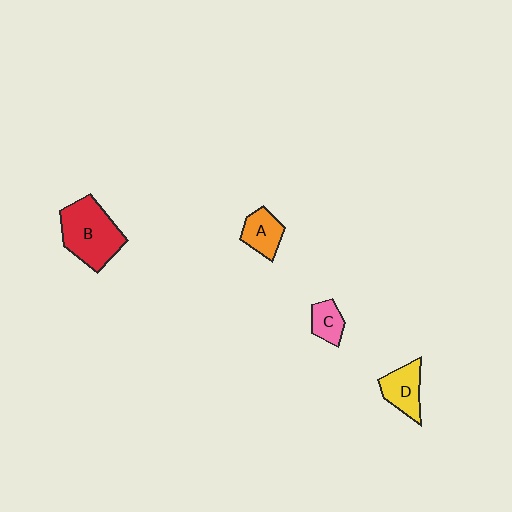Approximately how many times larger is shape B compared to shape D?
Approximately 1.9 times.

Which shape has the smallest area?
Shape C (pink).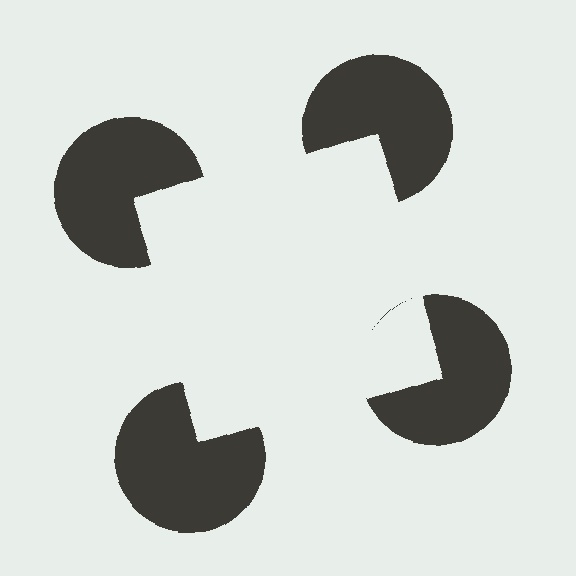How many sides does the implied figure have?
4 sides.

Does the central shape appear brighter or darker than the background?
It typically appears slightly brighter than the background, even though no actual brightness change is drawn.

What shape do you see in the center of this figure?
An illusory square — its edges are inferred from the aligned wedge cuts in the pac-man discs, not physically drawn.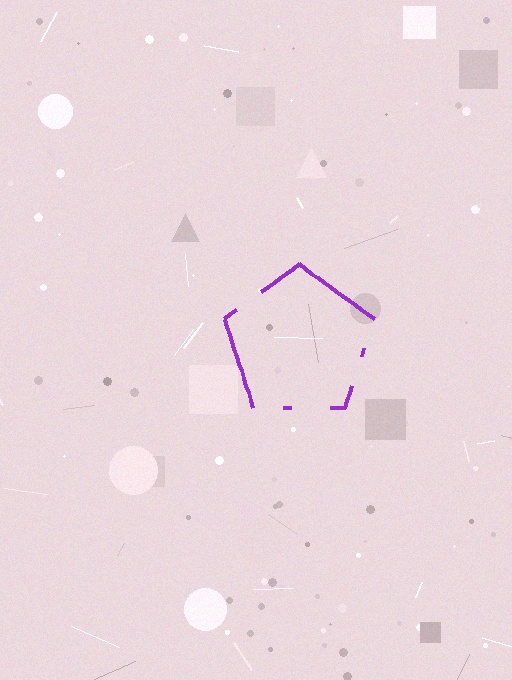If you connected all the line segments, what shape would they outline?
They would outline a pentagon.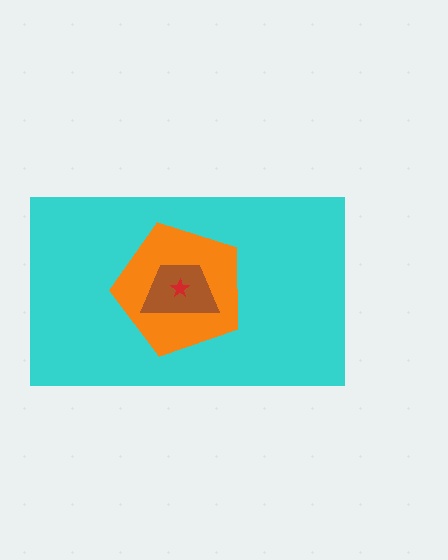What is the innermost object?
The red star.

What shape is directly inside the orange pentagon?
The brown trapezoid.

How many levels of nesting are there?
4.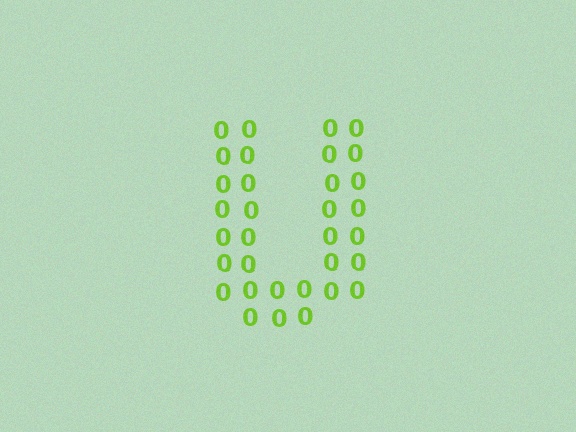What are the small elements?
The small elements are digit 0's.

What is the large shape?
The large shape is the letter U.